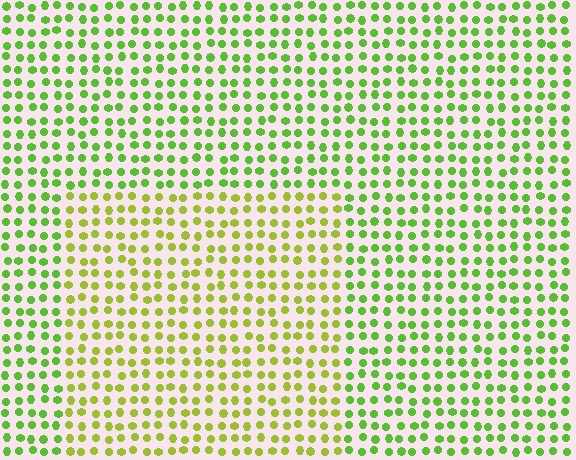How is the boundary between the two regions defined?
The boundary is defined purely by a slight shift in hue (about 29 degrees). Spacing, size, and orientation are identical on both sides.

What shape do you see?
I see a rectangle.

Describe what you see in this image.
The image is filled with small lime elements in a uniform arrangement. A rectangle-shaped region is visible where the elements are tinted to a slightly different hue, forming a subtle color boundary.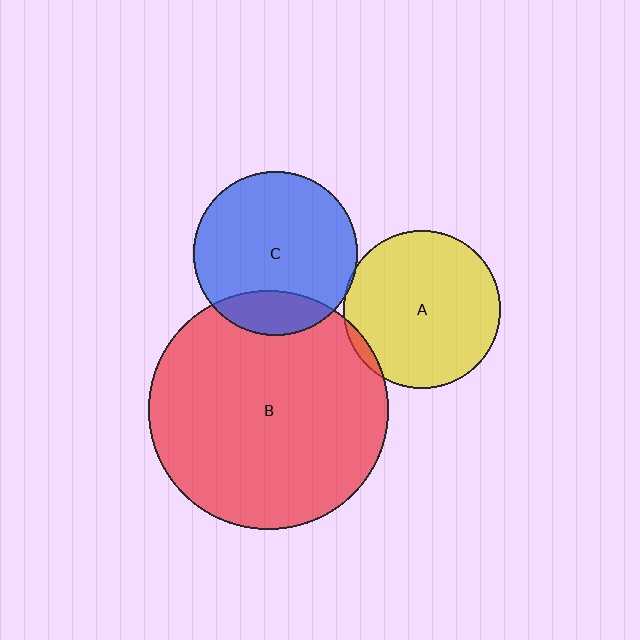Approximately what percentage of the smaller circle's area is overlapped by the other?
Approximately 5%.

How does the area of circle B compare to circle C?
Approximately 2.1 times.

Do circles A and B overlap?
Yes.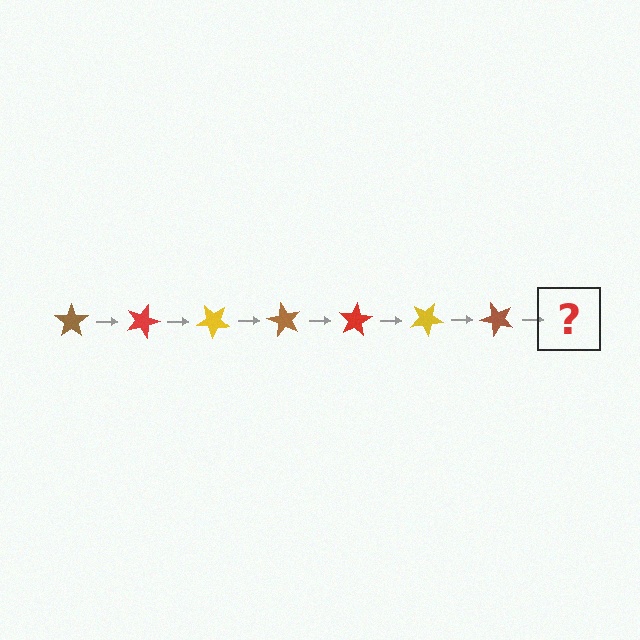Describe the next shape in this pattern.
It should be a red star, rotated 140 degrees from the start.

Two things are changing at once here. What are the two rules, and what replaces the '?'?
The two rules are that it rotates 20 degrees each step and the color cycles through brown, red, and yellow. The '?' should be a red star, rotated 140 degrees from the start.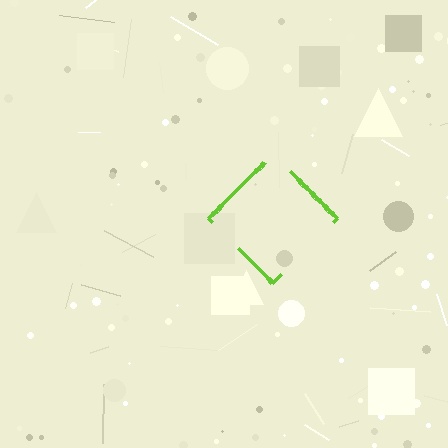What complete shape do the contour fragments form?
The contour fragments form a diamond.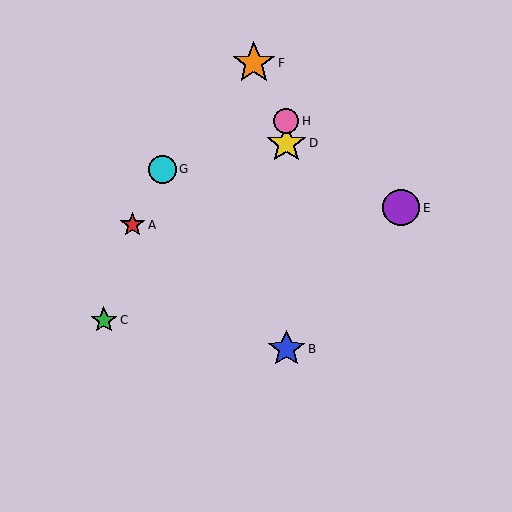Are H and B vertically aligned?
Yes, both are at x≈286.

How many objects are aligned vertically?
3 objects (B, D, H) are aligned vertically.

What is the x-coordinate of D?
Object D is at x≈286.